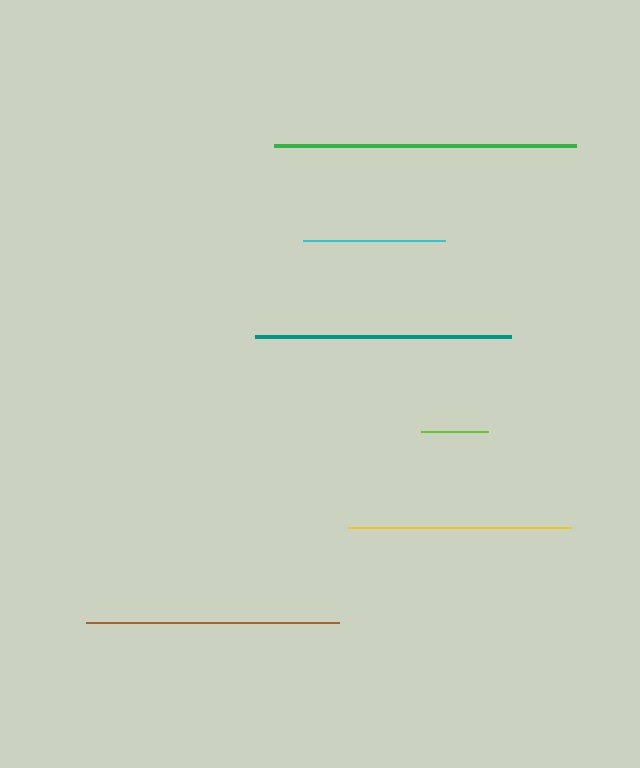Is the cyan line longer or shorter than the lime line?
The cyan line is longer than the lime line.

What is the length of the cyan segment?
The cyan segment is approximately 142 pixels long.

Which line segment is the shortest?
The lime line is the shortest at approximately 68 pixels.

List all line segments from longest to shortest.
From longest to shortest: green, teal, brown, yellow, cyan, lime.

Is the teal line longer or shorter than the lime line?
The teal line is longer than the lime line.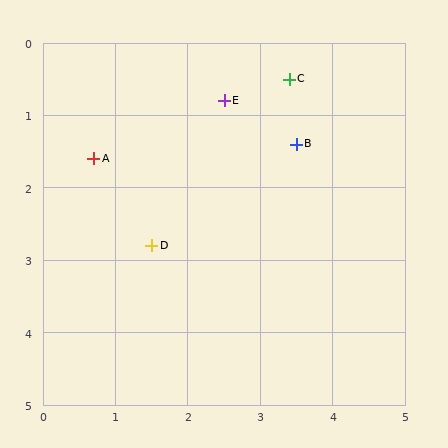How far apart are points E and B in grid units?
Points E and B are about 1.2 grid units apart.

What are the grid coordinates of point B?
Point B is at approximately (3.5, 1.4).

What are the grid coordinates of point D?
Point D is at approximately (1.5, 2.8).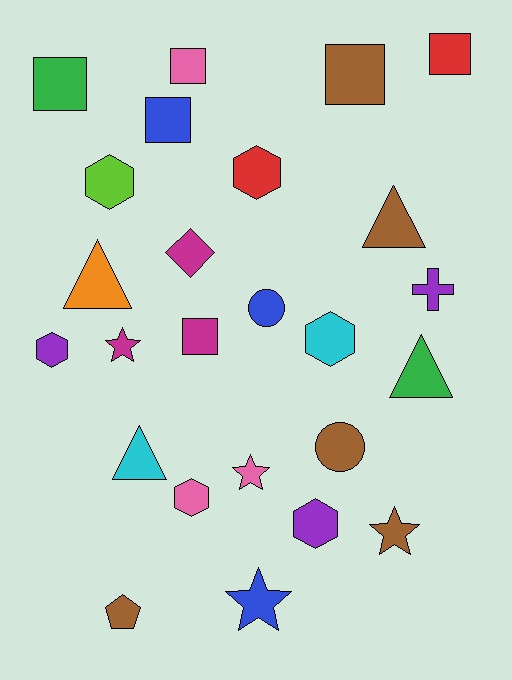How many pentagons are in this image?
There is 1 pentagon.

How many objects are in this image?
There are 25 objects.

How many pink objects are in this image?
There are 3 pink objects.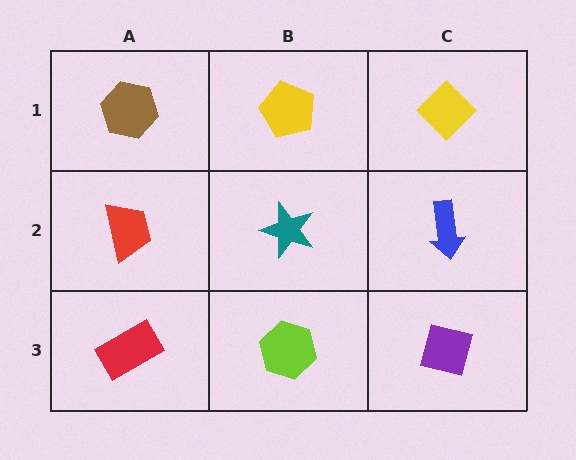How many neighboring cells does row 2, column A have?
3.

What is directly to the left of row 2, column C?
A teal star.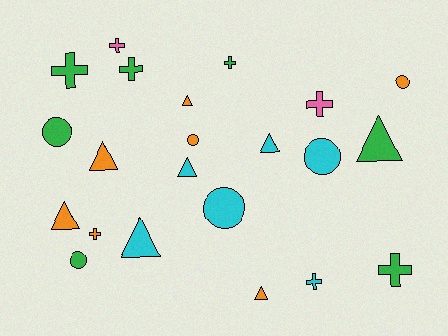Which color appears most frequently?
Orange, with 7 objects.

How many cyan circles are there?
There are 2 cyan circles.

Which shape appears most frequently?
Cross, with 8 objects.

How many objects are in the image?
There are 22 objects.